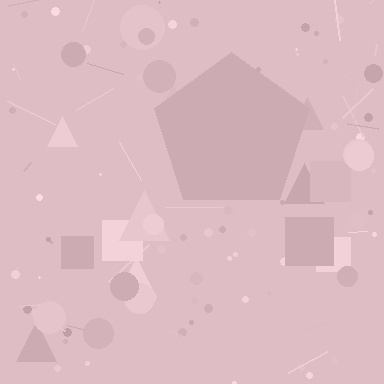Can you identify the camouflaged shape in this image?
The camouflaged shape is a pentagon.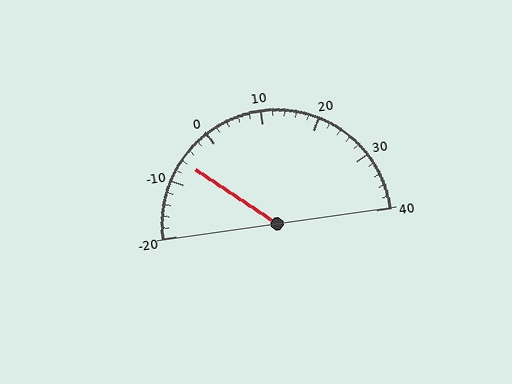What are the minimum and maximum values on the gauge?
The gauge ranges from -20 to 40.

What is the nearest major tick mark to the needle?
The nearest major tick mark is -10.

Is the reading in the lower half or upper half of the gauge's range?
The reading is in the lower half of the range (-20 to 40).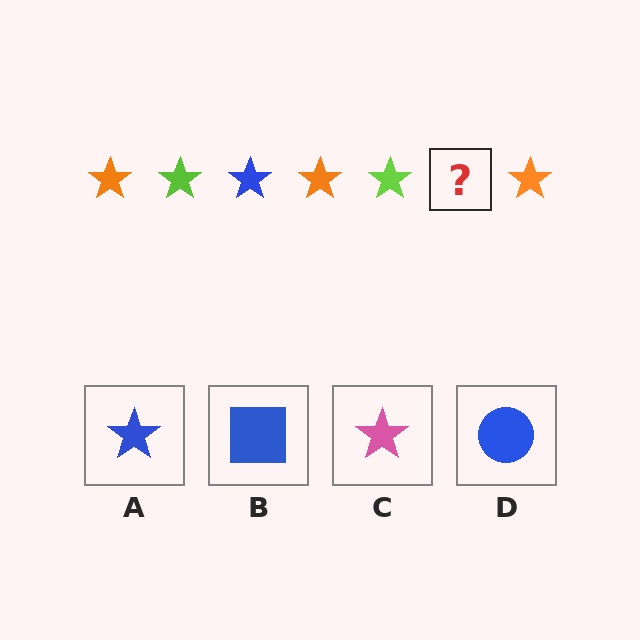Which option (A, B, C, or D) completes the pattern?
A.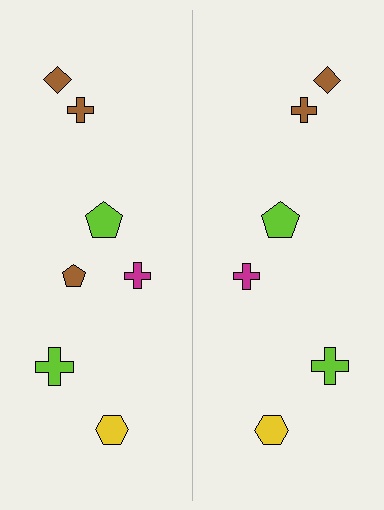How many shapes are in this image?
There are 13 shapes in this image.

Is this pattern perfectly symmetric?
No, the pattern is not perfectly symmetric. A brown pentagon is missing from the right side.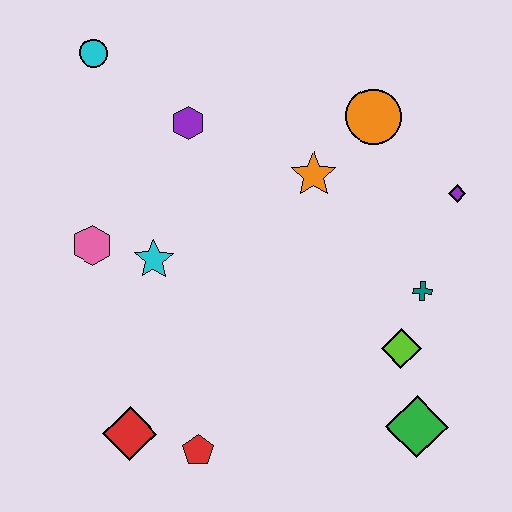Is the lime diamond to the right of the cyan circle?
Yes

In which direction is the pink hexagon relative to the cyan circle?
The pink hexagon is below the cyan circle.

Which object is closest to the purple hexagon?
The cyan circle is closest to the purple hexagon.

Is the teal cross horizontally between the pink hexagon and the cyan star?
No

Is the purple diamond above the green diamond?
Yes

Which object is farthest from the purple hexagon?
The green diamond is farthest from the purple hexagon.